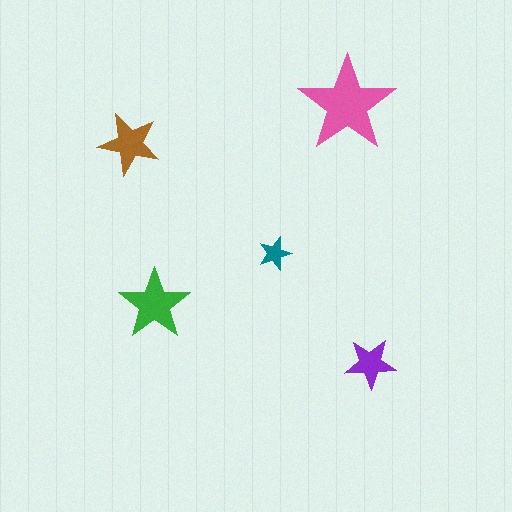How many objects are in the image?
There are 5 objects in the image.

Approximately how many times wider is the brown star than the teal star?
About 2 times wider.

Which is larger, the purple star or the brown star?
The brown one.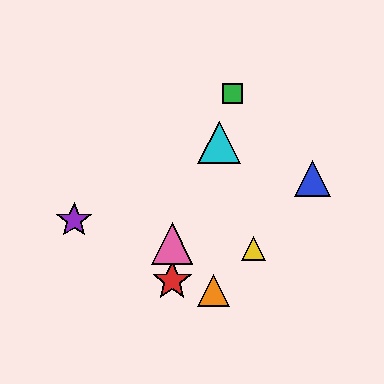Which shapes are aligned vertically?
The red star, the pink triangle are aligned vertically.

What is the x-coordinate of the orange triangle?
The orange triangle is at x≈214.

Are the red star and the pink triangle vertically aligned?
Yes, both are at x≈172.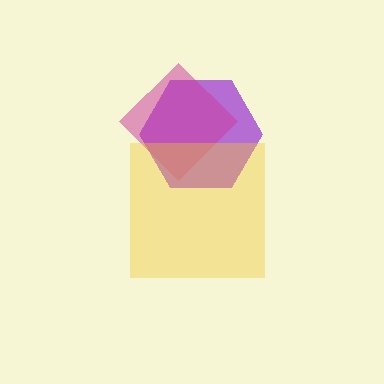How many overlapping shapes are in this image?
There are 3 overlapping shapes in the image.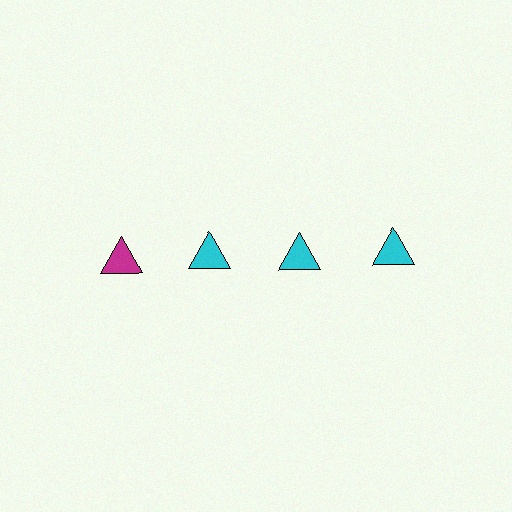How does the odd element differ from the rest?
It has a different color: magenta instead of cyan.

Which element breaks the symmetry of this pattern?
The magenta triangle in the top row, leftmost column breaks the symmetry. All other shapes are cyan triangles.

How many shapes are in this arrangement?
There are 4 shapes arranged in a grid pattern.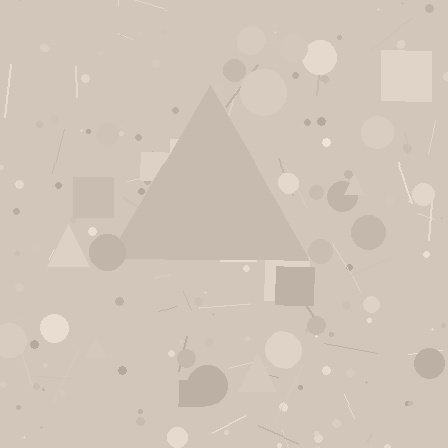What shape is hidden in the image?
A triangle is hidden in the image.